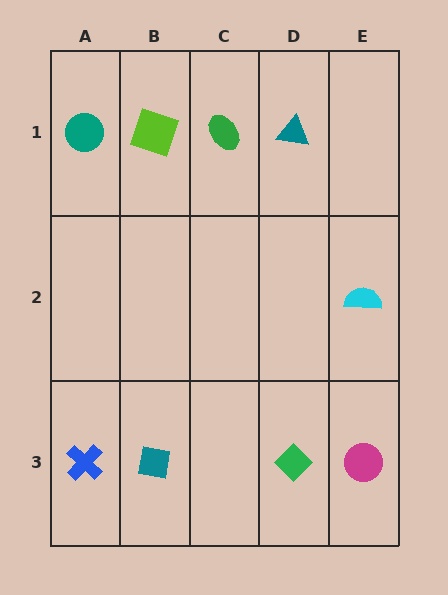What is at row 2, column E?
A cyan semicircle.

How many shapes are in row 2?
1 shape.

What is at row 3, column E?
A magenta circle.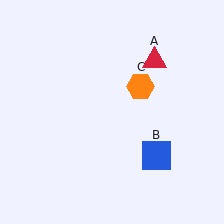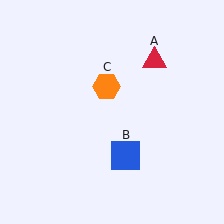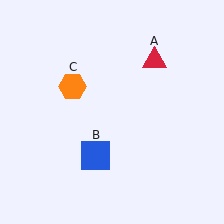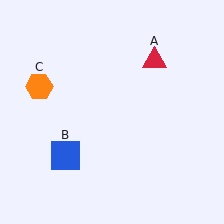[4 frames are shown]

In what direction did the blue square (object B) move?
The blue square (object B) moved left.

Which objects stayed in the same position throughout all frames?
Red triangle (object A) remained stationary.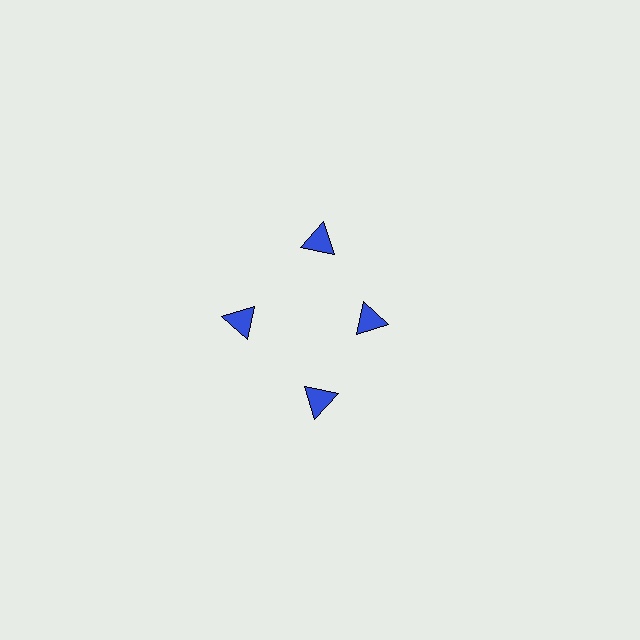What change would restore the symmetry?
The symmetry would be restored by moving it outward, back onto the ring so that all 4 triangles sit at equal angles and equal distance from the center.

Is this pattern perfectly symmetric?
No. The 4 blue triangles are arranged in a ring, but one element near the 3 o'clock position is pulled inward toward the center, breaking the 4-fold rotational symmetry.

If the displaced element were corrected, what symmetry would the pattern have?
It would have 4-fold rotational symmetry — the pattern would map onto itself every 90 degrees.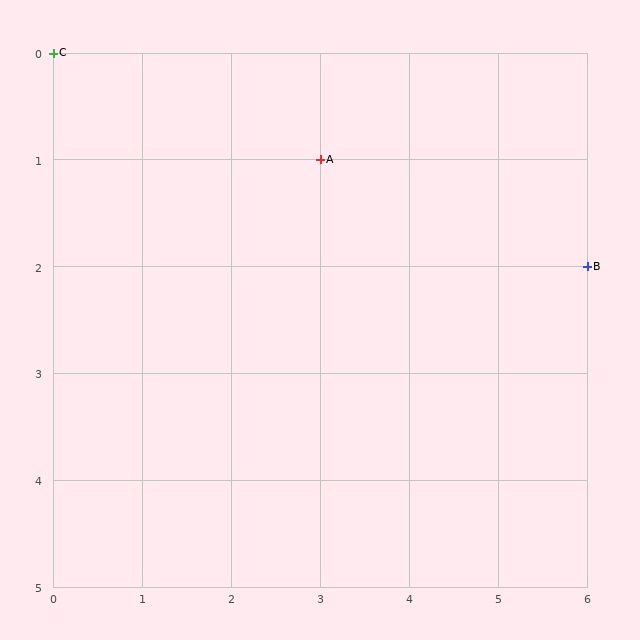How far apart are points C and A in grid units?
Points C and A are 3 columns and 1 row apart (about 3.2 grid units diagonally).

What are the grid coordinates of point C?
Point C is at grid coordinates (0, 0).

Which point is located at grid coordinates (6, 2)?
Point B is at (6, 2).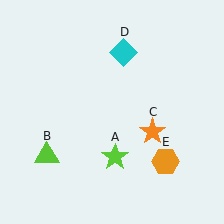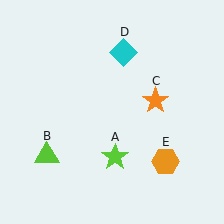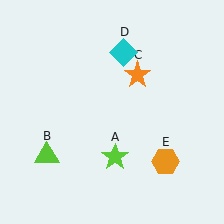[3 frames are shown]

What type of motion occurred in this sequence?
The orange star (object C) rotated counterclockwise around the center of the scene.